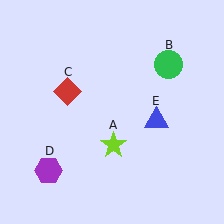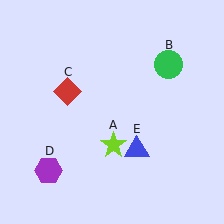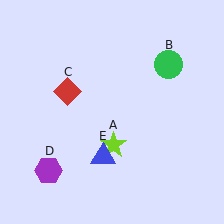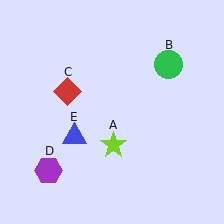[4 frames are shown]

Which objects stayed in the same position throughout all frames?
Lime star (object A) and green circle (object B) and red diamond (object C) and purple hexagon (object D) remained stationary.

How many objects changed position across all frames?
1 object changed position: blue triangle (object E).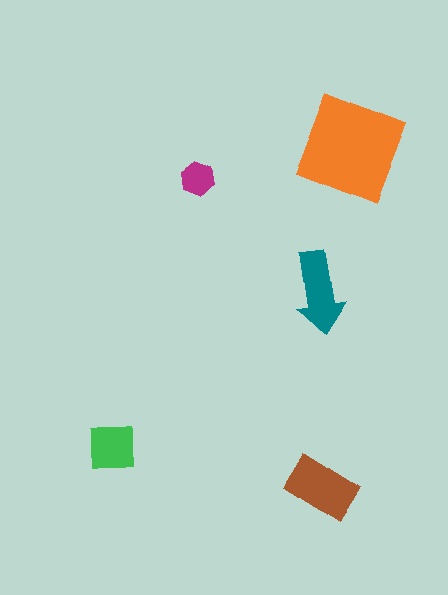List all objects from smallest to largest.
The magenta hexagon, the green square, the teal arrow, the brown rectangle, the orange diamond.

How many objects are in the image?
There are 5 objects in the image.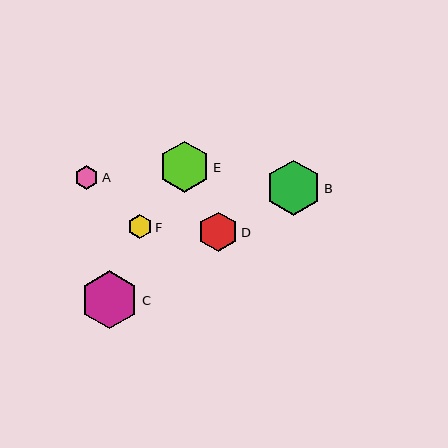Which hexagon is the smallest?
Hexagon A is the smallest with a size of approximately 24 pixels.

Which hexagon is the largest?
Hexagon C is the largest with a size of approximately 58 pixels.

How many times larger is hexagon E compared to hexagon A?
Hexagon E is approximately 2.1 times the size of hexagon A.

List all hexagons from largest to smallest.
From largest to smallest: C, B, E, D, F, A.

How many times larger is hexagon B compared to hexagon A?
Hexagon B is approximately 2.3 times the size of hexagon A.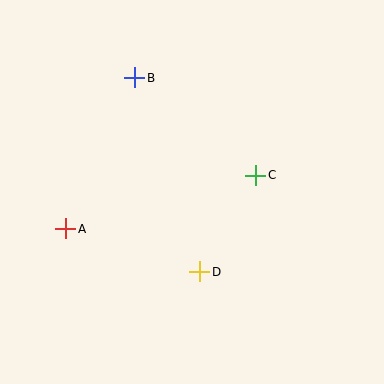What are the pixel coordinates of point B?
Point B is at (135, 78).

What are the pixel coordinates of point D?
Point D is at (200, 272).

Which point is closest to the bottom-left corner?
Point A is closest to the bottom-left corner.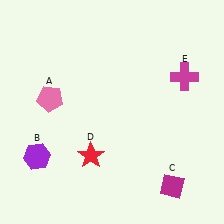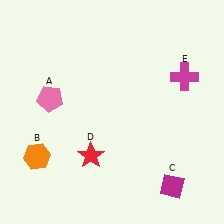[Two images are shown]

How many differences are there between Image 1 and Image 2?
There is 1 difference between the two images.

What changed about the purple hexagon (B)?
In Image 1, B is purple. In Image 2, it changed to orange.